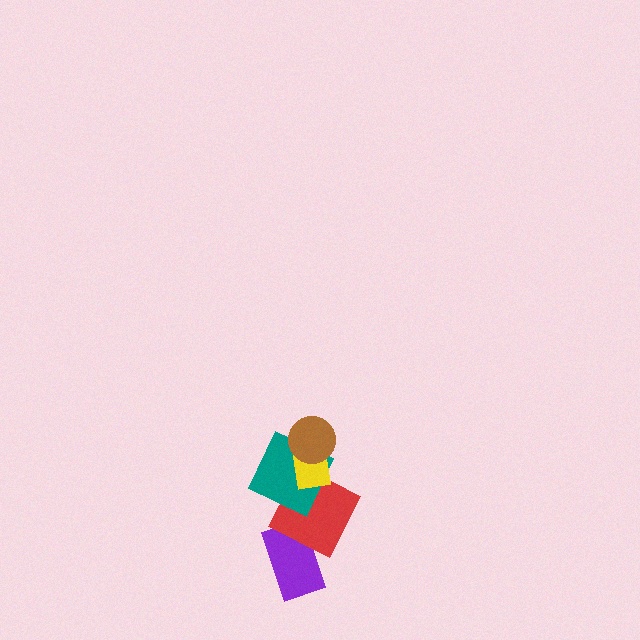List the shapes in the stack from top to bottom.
From top to bottom: the brown circle, the yellow rectangle, the teal square, the red square, the purple rectangle.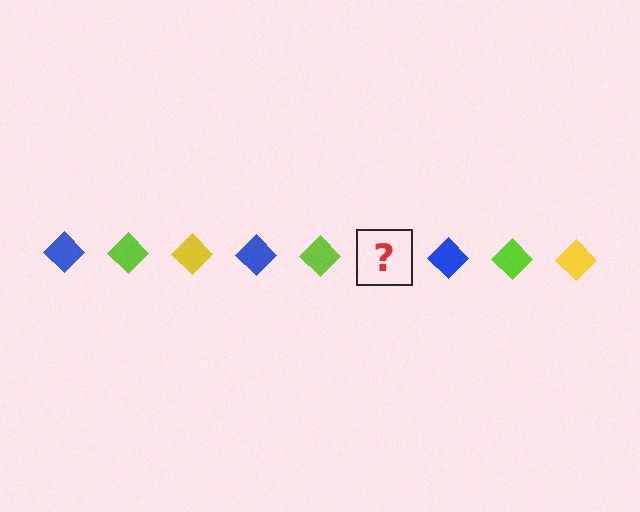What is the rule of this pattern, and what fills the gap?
The rule is that the pattern cycles through blue, lime, yellow diamonds. The gap should be filled with a yellow diamond.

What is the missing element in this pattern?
The missing element is a yellow diamond.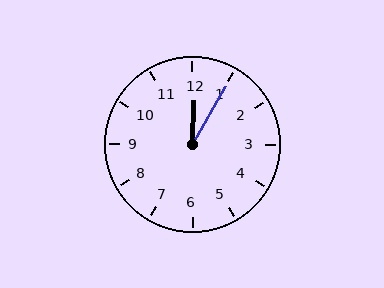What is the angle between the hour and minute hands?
Approximately 28 degrees.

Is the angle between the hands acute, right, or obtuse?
It is acute.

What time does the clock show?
12:05.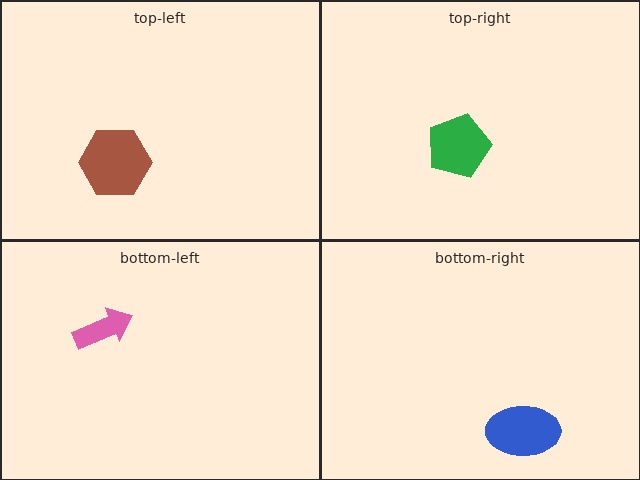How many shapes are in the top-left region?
1.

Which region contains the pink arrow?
The bottom-left region.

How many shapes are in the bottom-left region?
1.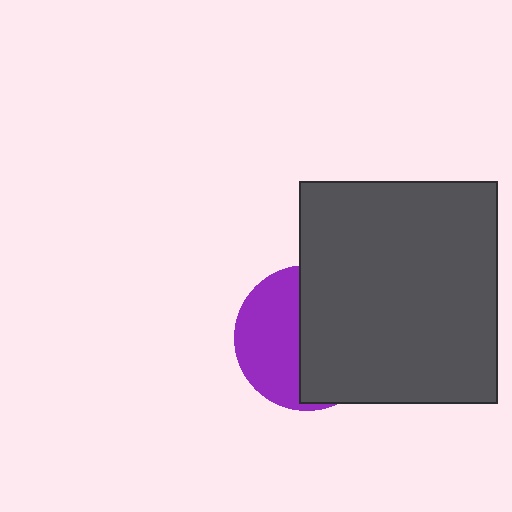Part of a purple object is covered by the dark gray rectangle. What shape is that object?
It is a circle.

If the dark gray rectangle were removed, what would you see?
You would see the complete purple circle.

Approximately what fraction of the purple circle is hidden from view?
Roughly 55% of the purple circle is hidden behind the dark gray rectangle.